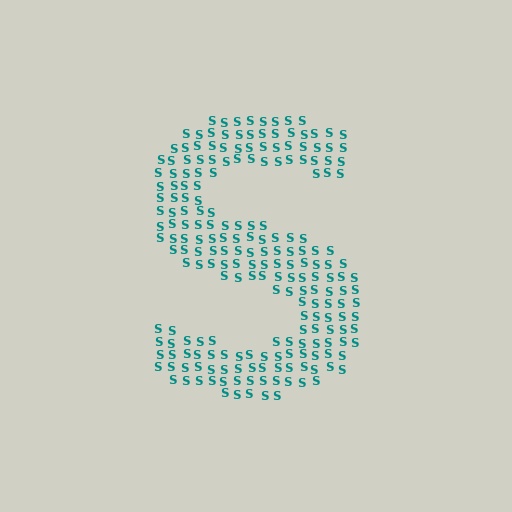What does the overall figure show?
The overall figure shows the letter S.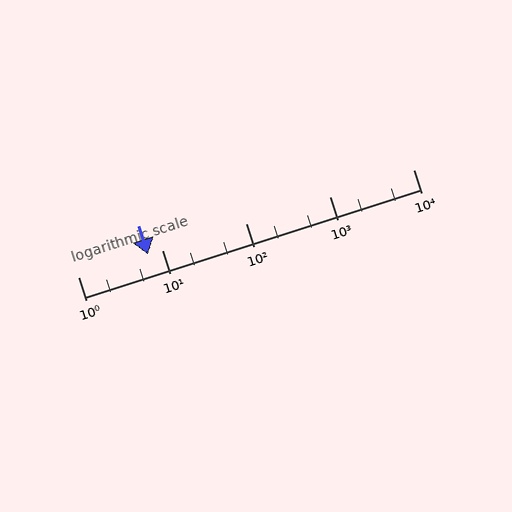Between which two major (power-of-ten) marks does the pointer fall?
The pointer is between 1 and 10.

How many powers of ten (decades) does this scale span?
The scale spans 4 decades, from 1 to 10000.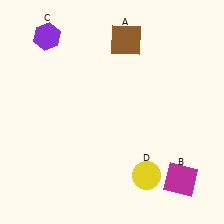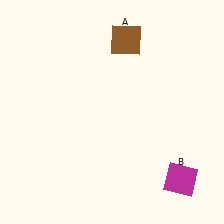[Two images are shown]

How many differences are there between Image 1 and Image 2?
There are 2 differences between the two images.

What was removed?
The purple hexagon (C), the yellow circle (D) were removed in Image 2.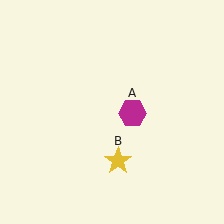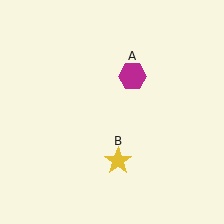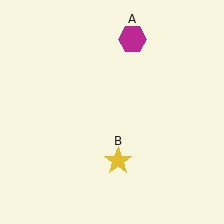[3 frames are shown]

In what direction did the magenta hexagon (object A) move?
The magenta hexagon (object A) moved up.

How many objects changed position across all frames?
1 object changed position: magenta hexagon (object A).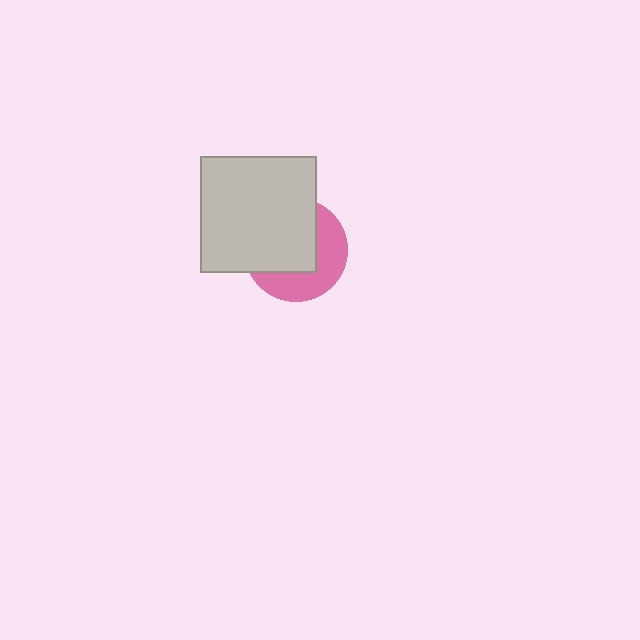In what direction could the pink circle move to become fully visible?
The pink circle could move toward the lower-right. That would shift it out from behind the light gray square entirely.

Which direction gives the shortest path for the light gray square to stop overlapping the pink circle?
Moving toward the upper-left gives the shortest separation.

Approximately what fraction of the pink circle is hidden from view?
Roughly 58% of the pink circle is hidden behind the light gray square.